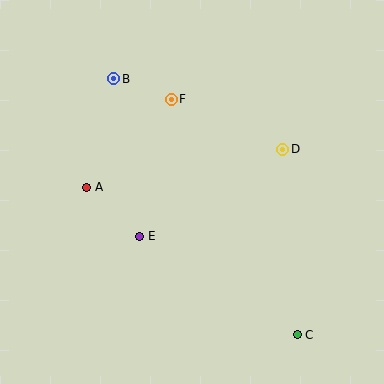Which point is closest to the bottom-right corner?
Point C is closest to the bottom-right corner.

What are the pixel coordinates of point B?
Point B is at (114, 79).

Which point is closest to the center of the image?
Point E at (140, 236) is closest to the center.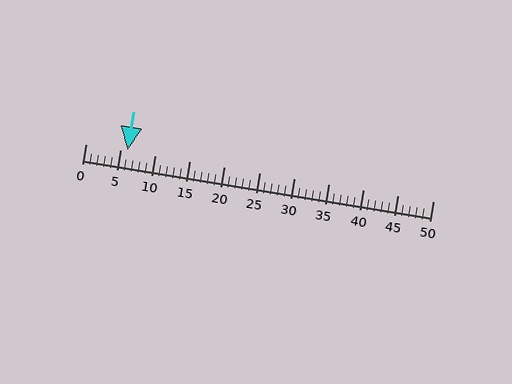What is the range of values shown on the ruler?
The ruler shows values from 0 to 50.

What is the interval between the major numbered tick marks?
The major tick marks are spaced 5 units apart.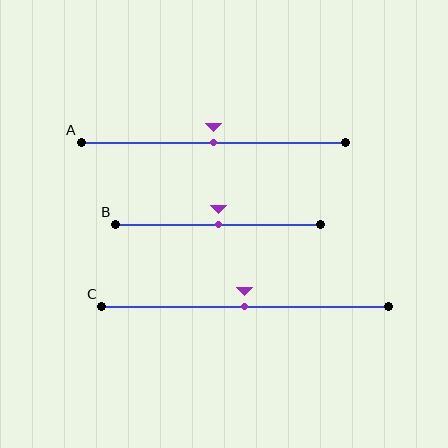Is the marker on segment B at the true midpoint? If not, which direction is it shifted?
Yes, the marker on segment B is at the true midpoint.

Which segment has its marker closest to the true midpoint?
Segment A has its marker closest to the true midpoint.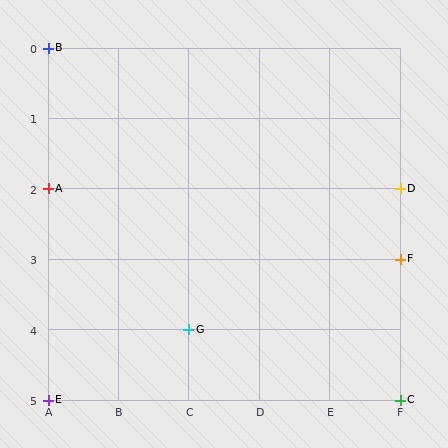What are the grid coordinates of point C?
Point C is at grid coordinates (F, 5).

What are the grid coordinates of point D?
Point D is at grid coordinates (F, 2).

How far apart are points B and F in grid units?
Points B and F are 5 columns and 3 rows apart (about 5.8 grid units diagonally).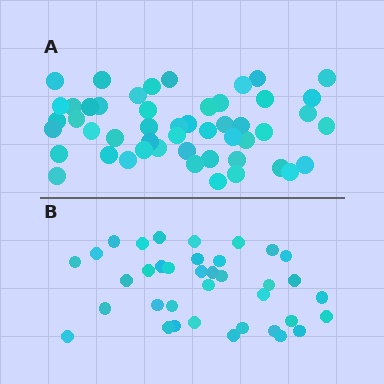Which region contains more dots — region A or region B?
Region A (the top region) has more dots.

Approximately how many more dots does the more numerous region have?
Region A has approximately 15 more dots than region B.